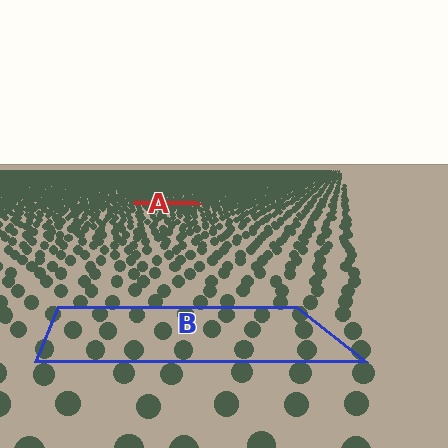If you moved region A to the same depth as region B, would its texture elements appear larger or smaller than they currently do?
They would appear larger. At a closer depth, the same texture elements are projected at a bigger on-screen size.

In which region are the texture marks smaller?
The texture marks are smaller in region A, because it is farther away.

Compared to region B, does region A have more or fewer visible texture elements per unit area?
Region A has more texture elements per unit area — they are packed more densely because it is farther away.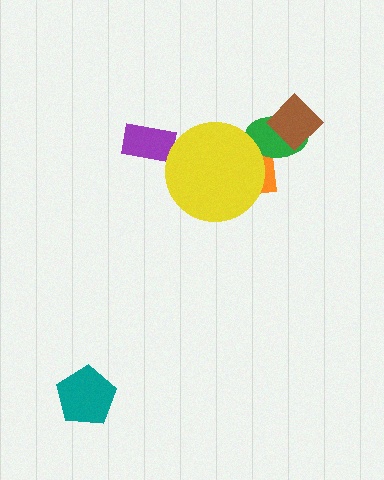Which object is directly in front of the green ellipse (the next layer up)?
The yellow circle is directly in front of the green ellipse.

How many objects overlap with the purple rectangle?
0 objects overlap with the purple rectangle.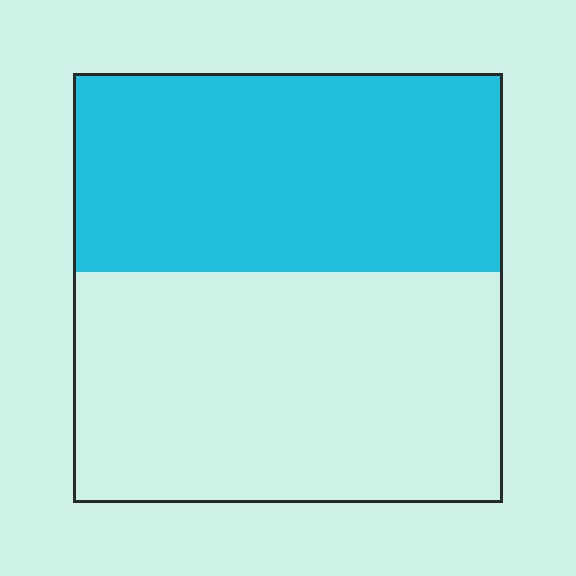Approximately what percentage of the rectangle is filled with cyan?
Approximately 45%.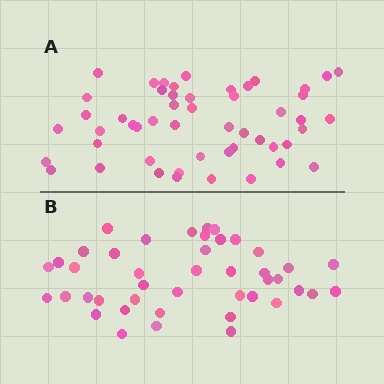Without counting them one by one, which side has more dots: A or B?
Region A (the top region) has more dots.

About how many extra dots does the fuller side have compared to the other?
Region A has roughly 8 or so more dots than region B.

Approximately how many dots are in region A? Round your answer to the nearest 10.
About 50 dots. (The exact count is 51, which rounds to 50.)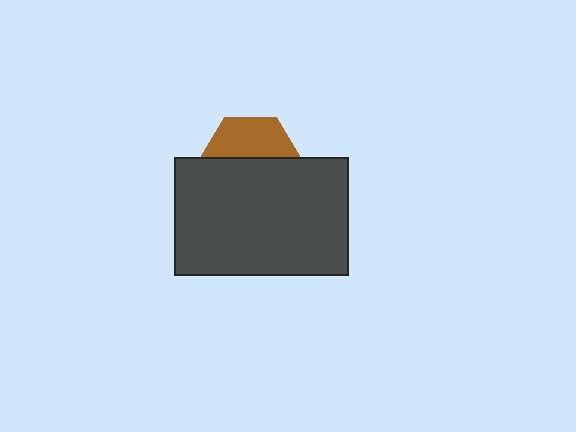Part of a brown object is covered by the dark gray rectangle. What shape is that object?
It is a hexagon.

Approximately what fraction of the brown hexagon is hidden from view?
Roughly 58% of the brown hexagon is hidden behind the dark gray rectangle.